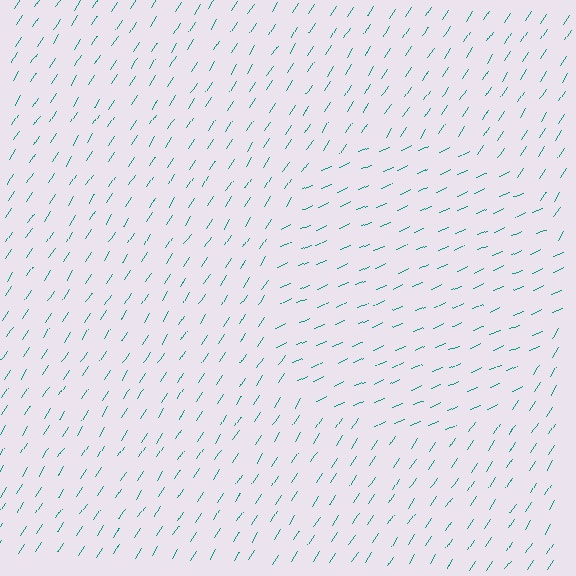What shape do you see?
I see a circle.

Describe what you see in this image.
The image is filled with small teal line segments. A circle region in the image has lines oriented differently from the surrounding lines, creating a visible texture boundary.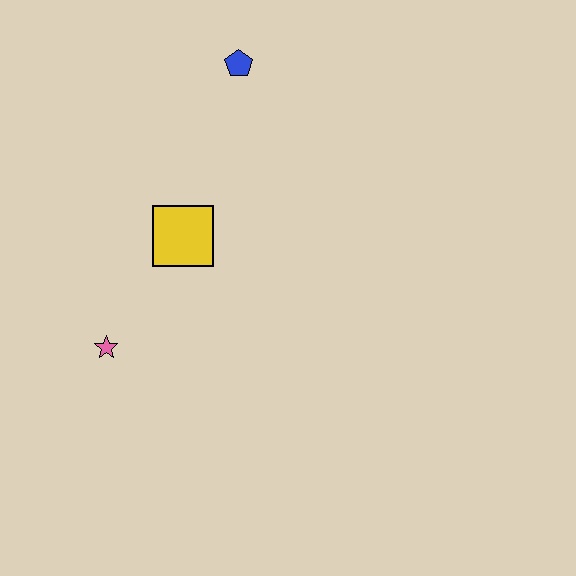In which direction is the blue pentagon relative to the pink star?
The blue pentagon is above the pink star.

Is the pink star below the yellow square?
Yes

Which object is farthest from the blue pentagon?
The pink star is farthest from the blue pentagon.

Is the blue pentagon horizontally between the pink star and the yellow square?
No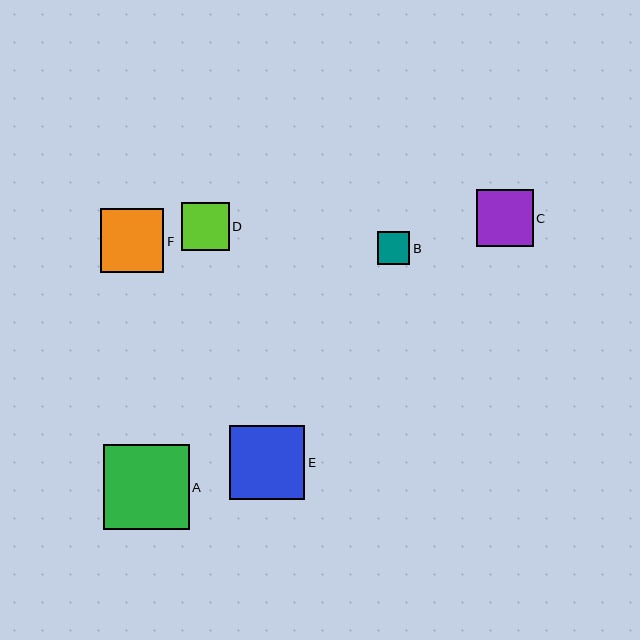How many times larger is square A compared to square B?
Square A is approximately 2.6 times the size of square B.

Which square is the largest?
Square A is the largest with a size of approximately 85 pixels.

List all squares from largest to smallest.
From largest to smallest: A, E, F, C, D, B.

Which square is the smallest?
Square B is the smallest with a size of approximately 33 pixels.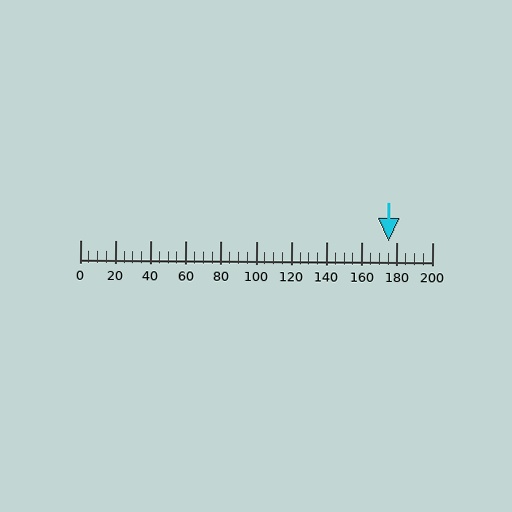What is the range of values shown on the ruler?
The ruler shows values from 0 to 200.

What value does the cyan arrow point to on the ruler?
The cyan arrow points to approximately 175.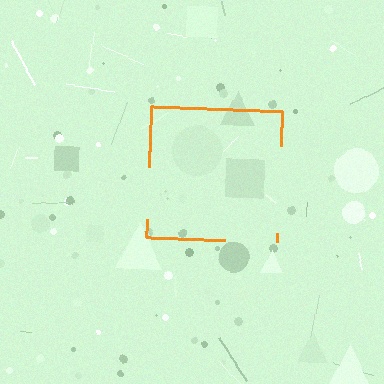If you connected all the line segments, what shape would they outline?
They would outline a square.